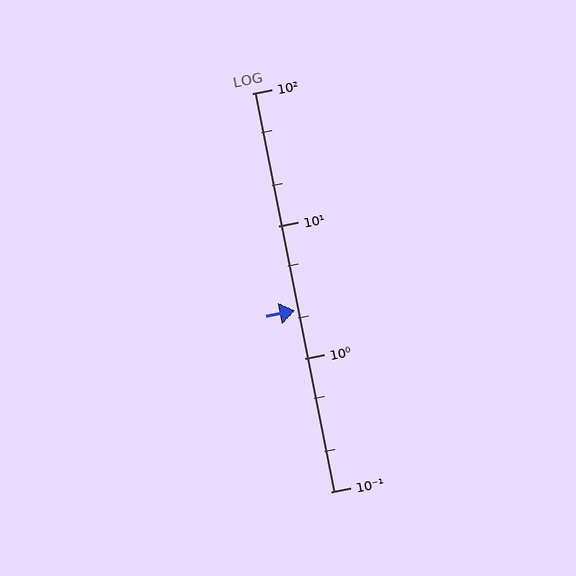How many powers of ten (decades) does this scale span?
The scale spans 3 decades, from 0.1 to 100.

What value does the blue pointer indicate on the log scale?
The pointer indicates approximately 2.3.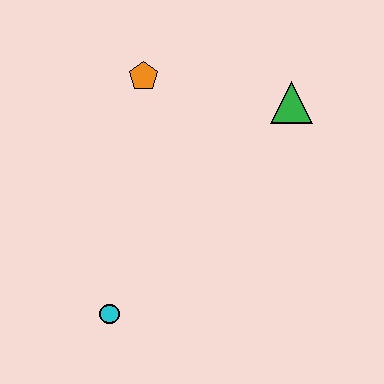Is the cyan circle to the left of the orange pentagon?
Yes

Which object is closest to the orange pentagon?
The green triangle is closest to the orange pentagon.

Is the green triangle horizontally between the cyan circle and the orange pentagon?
No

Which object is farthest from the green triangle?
The cyan circle is farthest from the green triangle.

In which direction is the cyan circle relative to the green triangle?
The cyan circle is below the green triangle.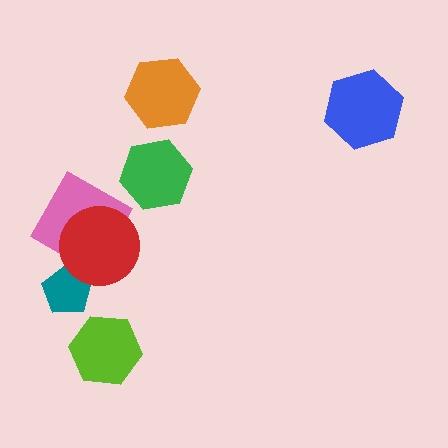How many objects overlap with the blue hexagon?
0 objects overlap with the blue hexagon.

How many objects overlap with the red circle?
2 objects overlap with the red circle.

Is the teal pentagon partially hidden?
Yes, it is partially covered by another shape.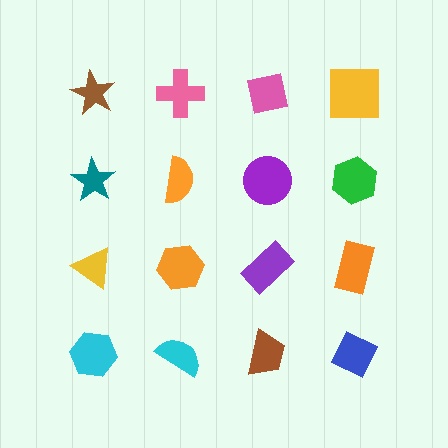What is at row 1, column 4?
A yellow square.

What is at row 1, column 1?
A brown star.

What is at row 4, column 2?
A cyan semicircle.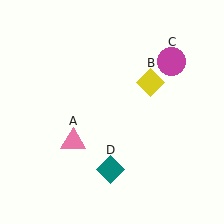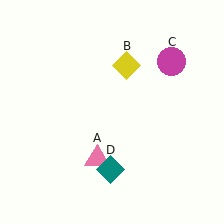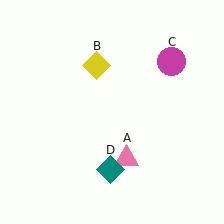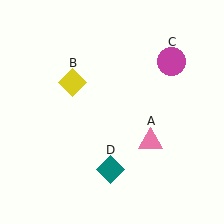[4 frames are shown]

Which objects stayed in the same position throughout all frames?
Magenta circle (object C) and teal diamond (object D) remained stationary.